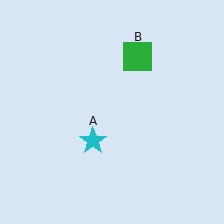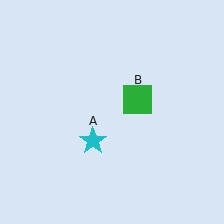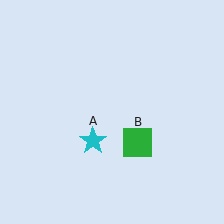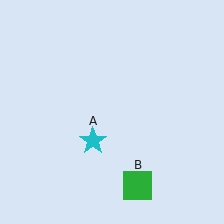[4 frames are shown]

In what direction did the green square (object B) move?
The green square (object B) moved down.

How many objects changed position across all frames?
1 object changed position: green square (object B).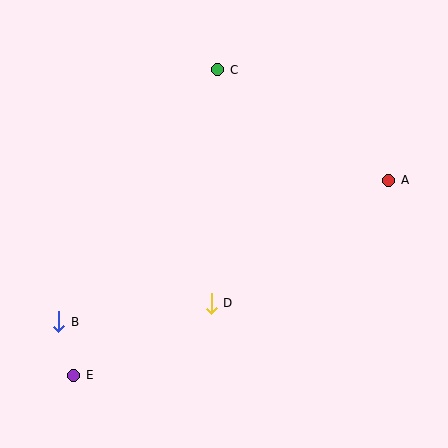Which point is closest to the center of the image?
Point D at (211, 303) is closest to the center.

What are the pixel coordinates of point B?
Point B is at (59, 322).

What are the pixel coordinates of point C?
Point C is at (218, 70).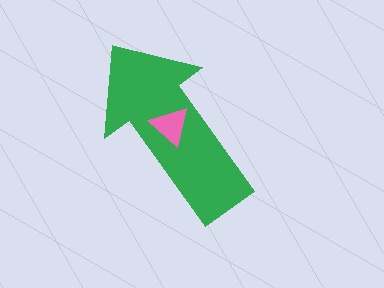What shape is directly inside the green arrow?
The pink triangle.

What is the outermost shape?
The green arrow.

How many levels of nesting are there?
2.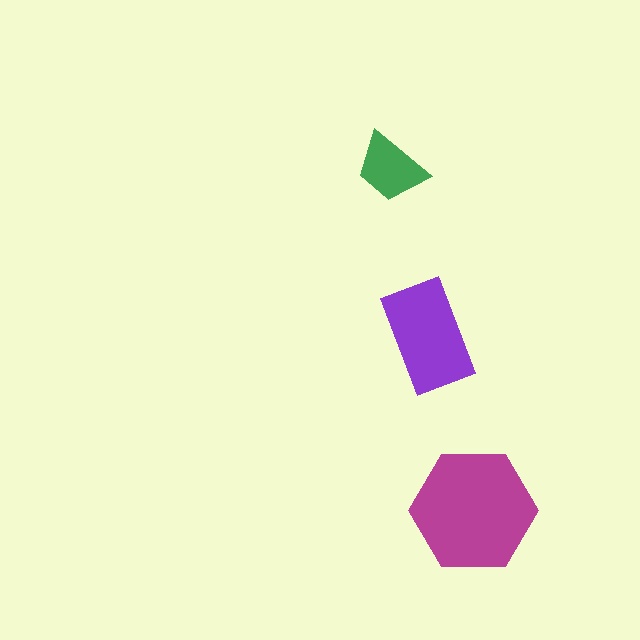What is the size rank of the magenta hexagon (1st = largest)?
1st.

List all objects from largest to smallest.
The magenta hexagon, the purple rectangle, the green trapezoid.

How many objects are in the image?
There are 3 objects in the image.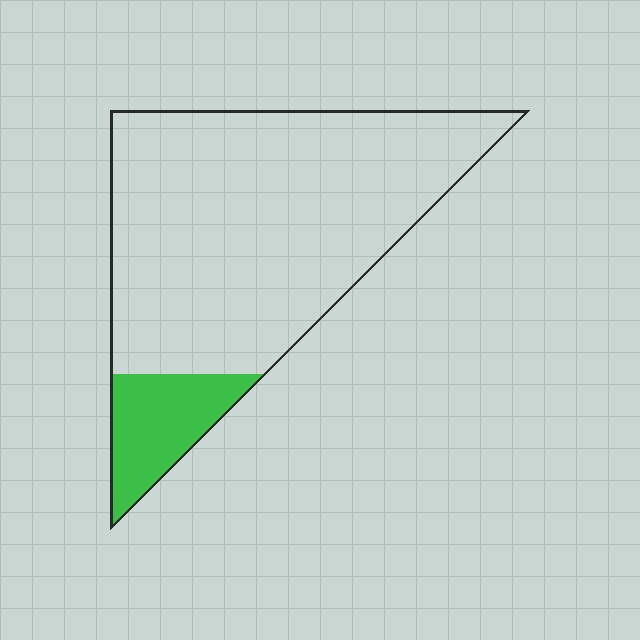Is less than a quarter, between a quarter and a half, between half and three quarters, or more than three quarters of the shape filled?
Less than a quarter.